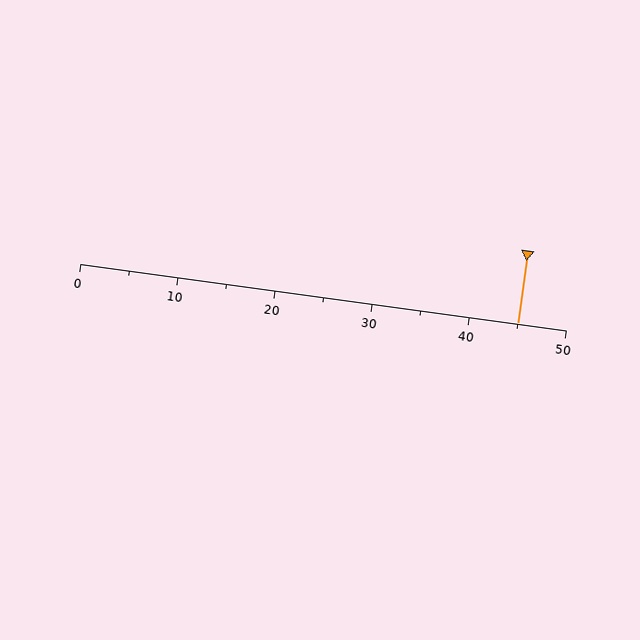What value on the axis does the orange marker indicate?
The marker indicates approximately 45.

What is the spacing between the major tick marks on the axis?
The major ticks are spaced 10 apart.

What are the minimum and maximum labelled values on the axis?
The axis runs from 0 to 50.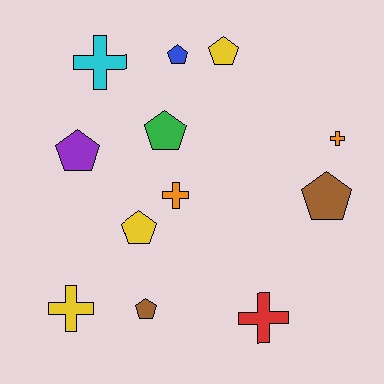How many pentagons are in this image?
There are 7 pentagons.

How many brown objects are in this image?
There are 2 brown objects.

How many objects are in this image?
There are 12 objects.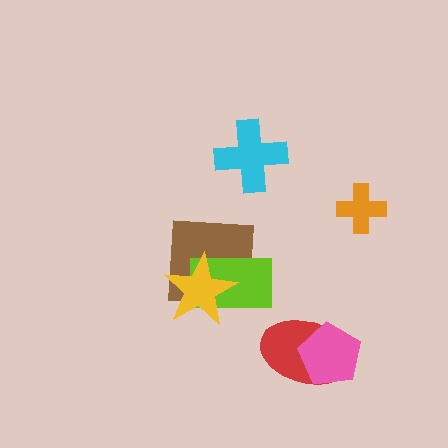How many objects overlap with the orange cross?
0 objects overlap with the orange cross.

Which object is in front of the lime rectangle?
The yellow star is in front of the lime rectangle.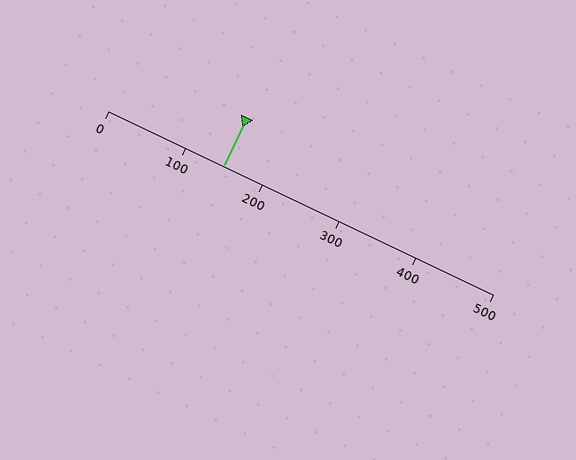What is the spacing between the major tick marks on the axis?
The major ticks are spaced 100 apart.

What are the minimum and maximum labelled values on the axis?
The axis runs from 0 to 500.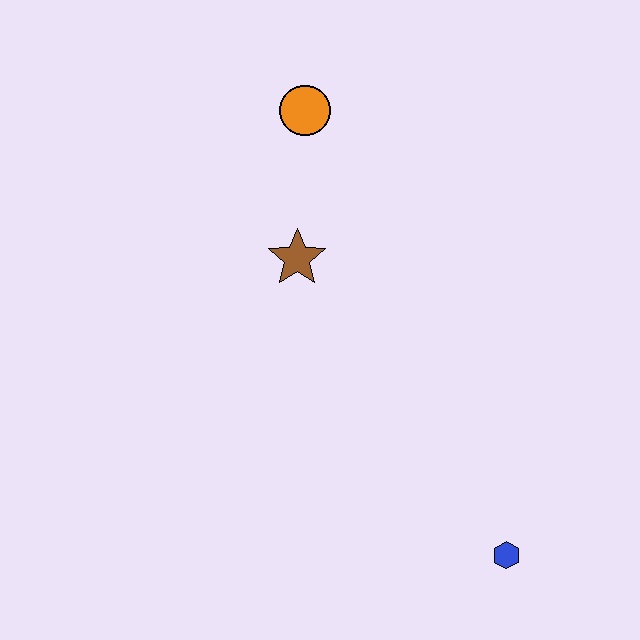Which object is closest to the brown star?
The orange circle is closest to the brown star.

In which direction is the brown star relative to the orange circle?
The brown star is below the orange circle.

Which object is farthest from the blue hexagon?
The orange circle is farthest from the blue hexagon.